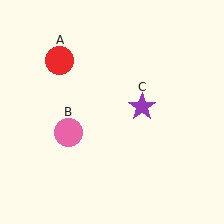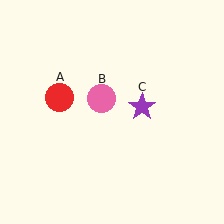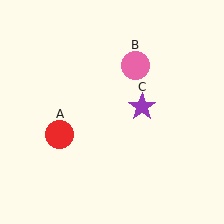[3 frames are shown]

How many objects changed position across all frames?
2 objects changed position: red circle (object A), pink circle (object B).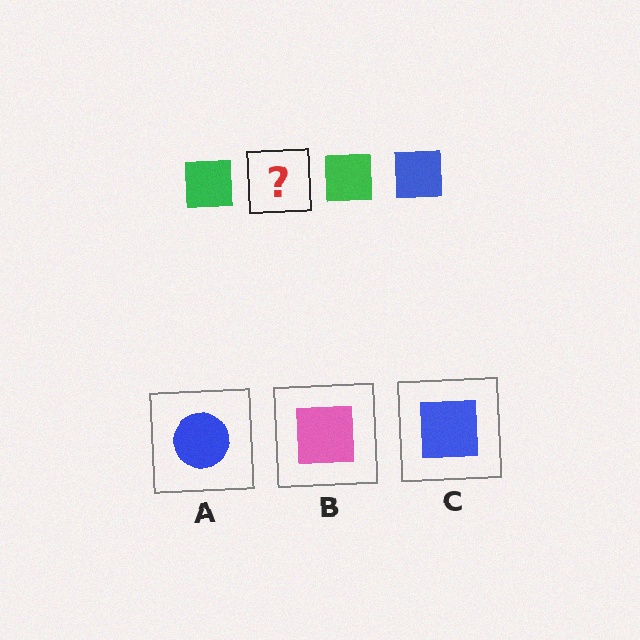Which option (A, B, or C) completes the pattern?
C.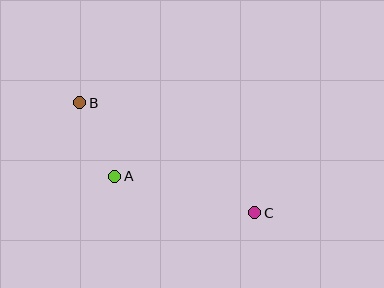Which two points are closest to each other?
Points A and B are closest to each other.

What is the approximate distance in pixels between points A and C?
The distance between A and C is approximately 145 pixels.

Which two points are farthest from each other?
Points B and C are farthest from each other.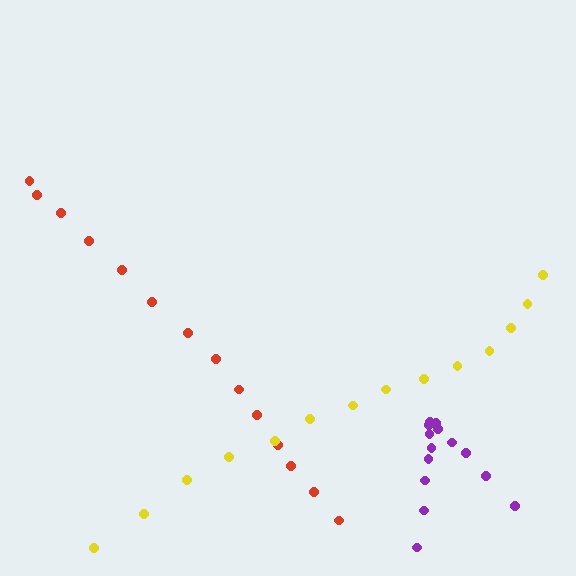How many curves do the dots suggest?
There are 3 distinct paths.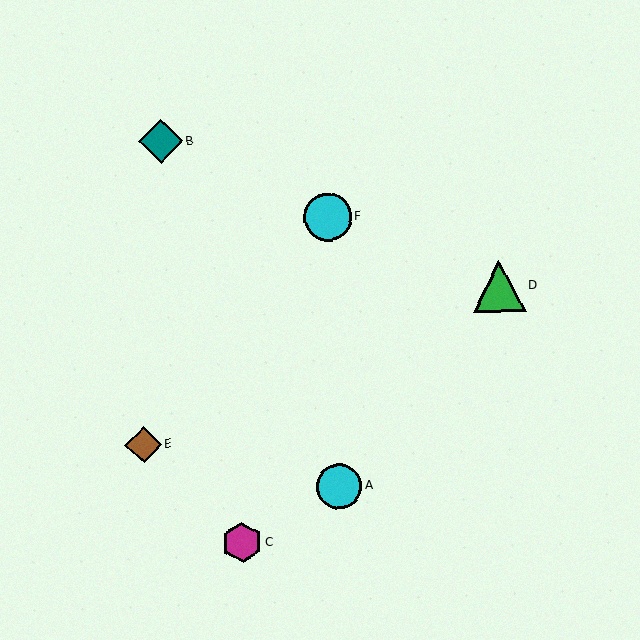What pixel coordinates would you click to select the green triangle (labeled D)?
Click at (499, 286) to select the green triangle D.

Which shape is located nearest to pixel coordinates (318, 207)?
The cyan circle (labeled F) at (328, 217) is nearest to that location.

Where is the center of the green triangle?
The center of the green triangle is at (499, 286).